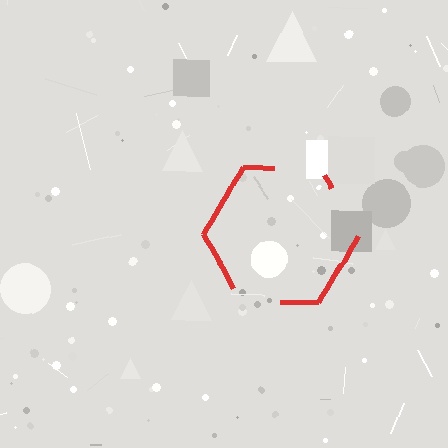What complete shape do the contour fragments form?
The contour fragments form a hexagon.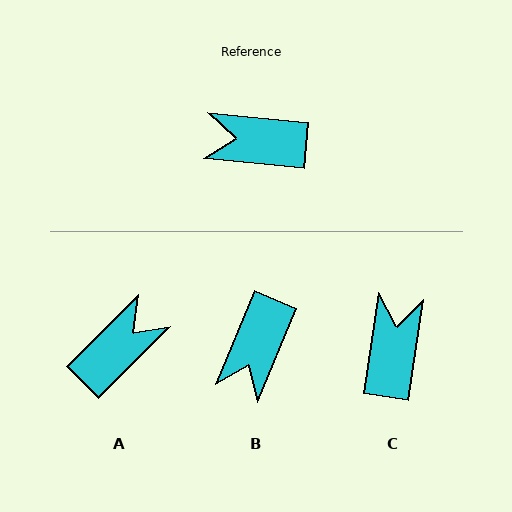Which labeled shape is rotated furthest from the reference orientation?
A, about 129 degrees away.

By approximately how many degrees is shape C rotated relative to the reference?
Approximately 93 degrees clockwise.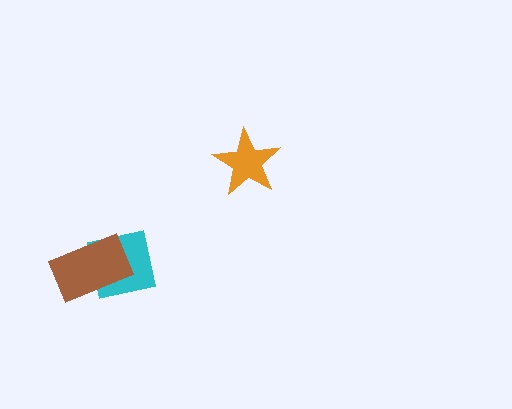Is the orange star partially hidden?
No, no other shape covers it.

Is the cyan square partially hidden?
Yes, it is partially covered by another shape.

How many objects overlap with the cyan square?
1 object overlaps with the cyan square.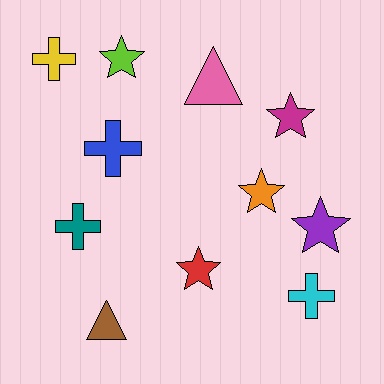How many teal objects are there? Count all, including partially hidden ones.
There is 1 teal object.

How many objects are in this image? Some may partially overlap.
There are 11 objects.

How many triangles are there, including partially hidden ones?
There are 2 triangles.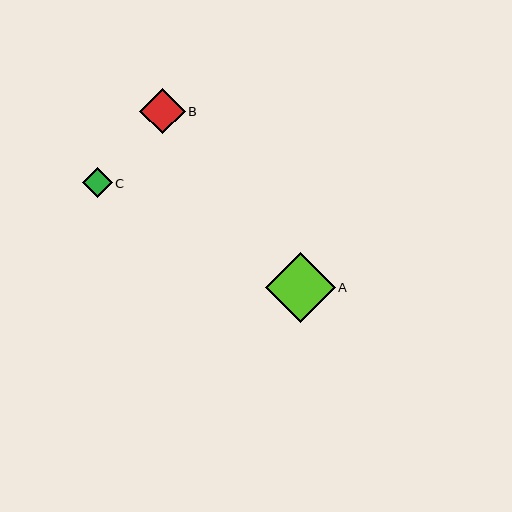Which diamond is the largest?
Diamond A is the largest with a size of approximately 70 pixels.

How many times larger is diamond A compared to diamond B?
Diamond A is approximately 1.5 times the size of diamond B.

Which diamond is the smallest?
Diamond C is the smallest with a size of approximately 30 pixels.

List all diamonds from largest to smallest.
From largest to smallest: A, B, C.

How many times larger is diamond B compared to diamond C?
Diamond B is approximately 1.5 times the size of diamond C.